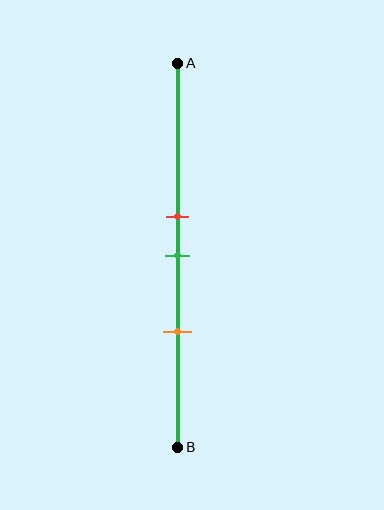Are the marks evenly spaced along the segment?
Yes, the marks are approximately evenly spaced.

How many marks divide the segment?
There are 3 marks dividing the segment.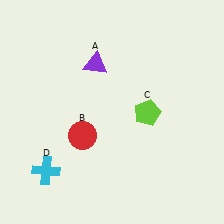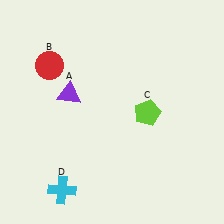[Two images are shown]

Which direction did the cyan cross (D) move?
The cyan cross (D) moved down.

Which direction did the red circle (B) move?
The red circle (B) moved up.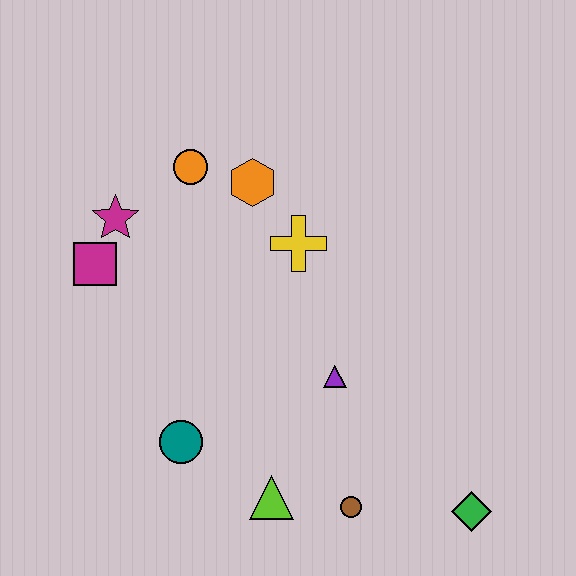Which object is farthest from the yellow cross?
The green diamond is farthest from the yellow cross.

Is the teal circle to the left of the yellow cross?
Yes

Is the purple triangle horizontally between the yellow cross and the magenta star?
No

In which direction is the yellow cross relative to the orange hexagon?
The yellow cross is below the orange hexagon.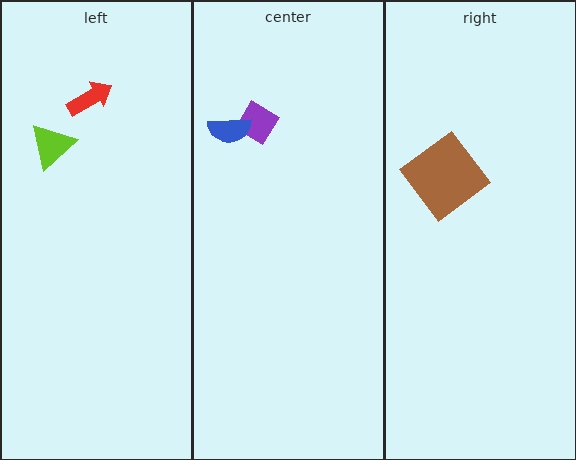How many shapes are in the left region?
2.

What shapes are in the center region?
The purple diamond, the blue semicircle.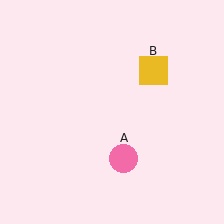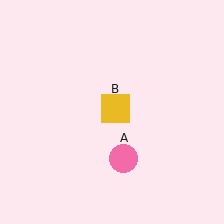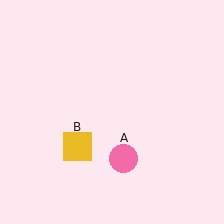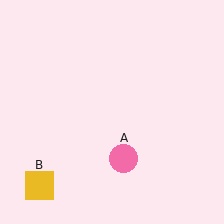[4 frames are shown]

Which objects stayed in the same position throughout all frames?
Pink circle (object A) remained stationary.